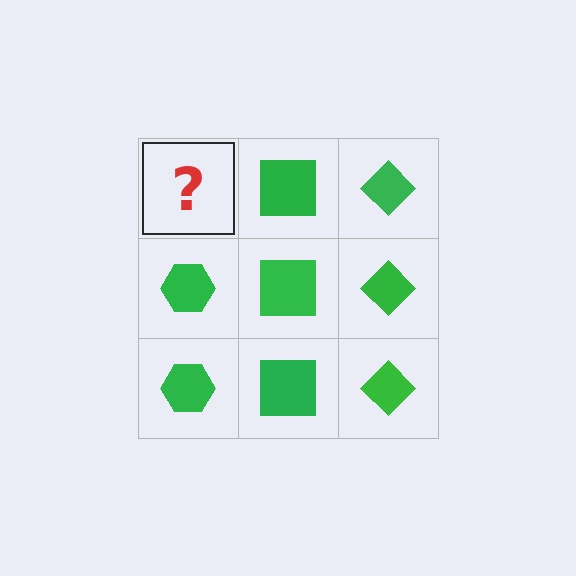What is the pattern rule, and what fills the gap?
The rule is that each column has a consistent shape. The gap should be filled with a green hexagon.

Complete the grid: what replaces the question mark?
The question mark should be replaced with a green hexagon.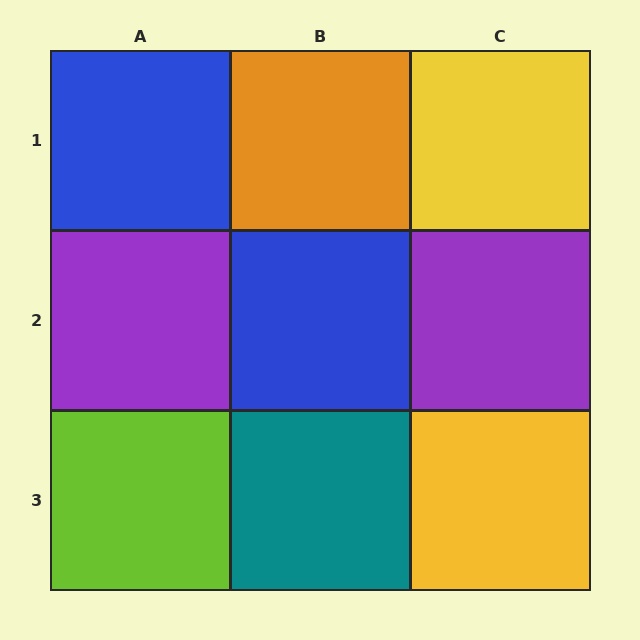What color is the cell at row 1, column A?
Blue.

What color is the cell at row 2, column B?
Blue.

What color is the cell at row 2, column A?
Purple.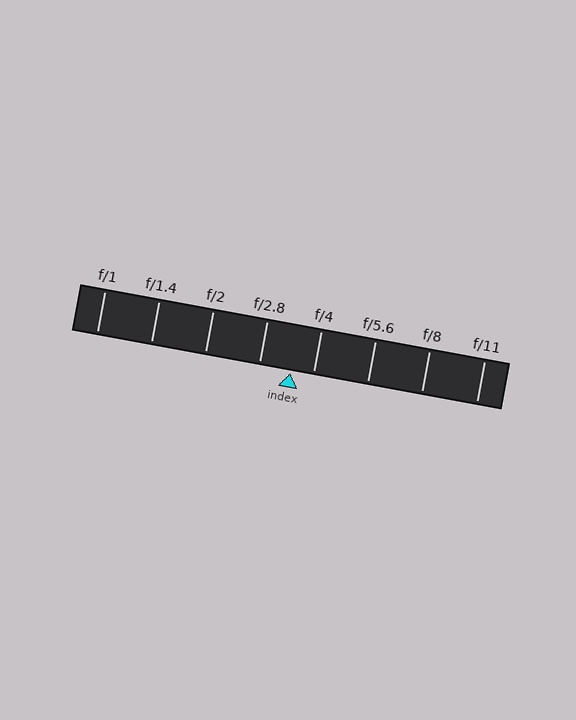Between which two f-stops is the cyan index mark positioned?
The index mark is between f/2.8 and f/4.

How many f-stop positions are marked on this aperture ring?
There are 8 f-stop positions marked.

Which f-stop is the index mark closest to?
The index mark is closest to f/4.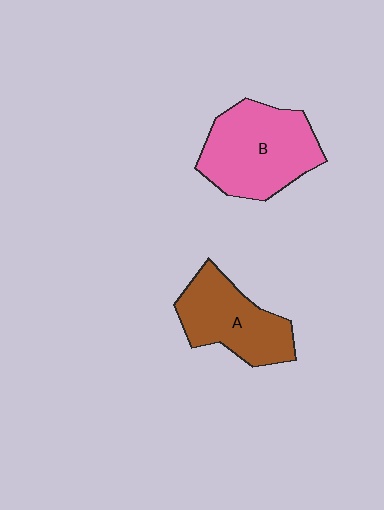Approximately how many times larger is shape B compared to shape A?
Approximately 1.3 times.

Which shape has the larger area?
Shape B (pink).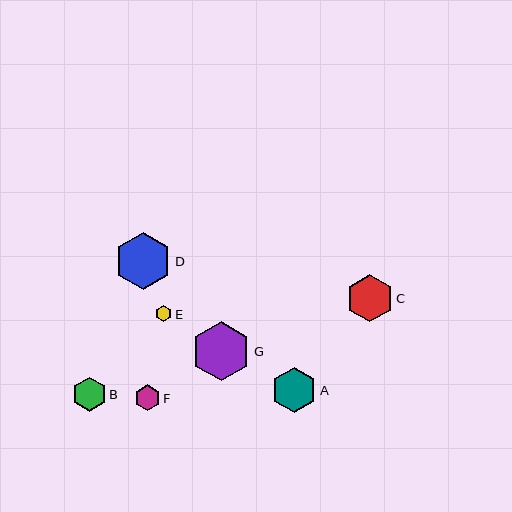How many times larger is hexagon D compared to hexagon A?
Hexagon D is approximately 1.3 times the size of hexagon A.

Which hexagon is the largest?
Hexagon G is the largest with a size of approximately 59 pixels.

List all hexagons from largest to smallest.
From largest to smallest: G, D, C, A, B, F, E.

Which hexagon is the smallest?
Hexagon E is the smallest with a size of approximately 16 pixels.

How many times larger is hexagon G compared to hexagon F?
Hexagon G is approximately 2.3 times the size of hexagon F.